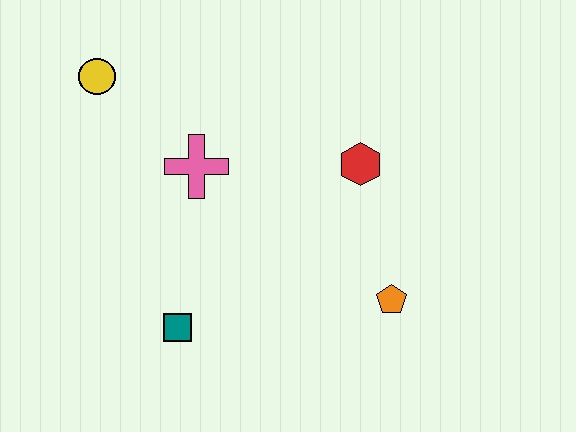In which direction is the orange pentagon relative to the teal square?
The orange pentagon is to the right of the teal square.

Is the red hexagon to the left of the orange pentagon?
Yes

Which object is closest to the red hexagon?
The orange pentagon is closest to the red hexagon.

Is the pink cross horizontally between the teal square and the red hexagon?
Yes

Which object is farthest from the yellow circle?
The orange pentagon is farthest from the yellow circle.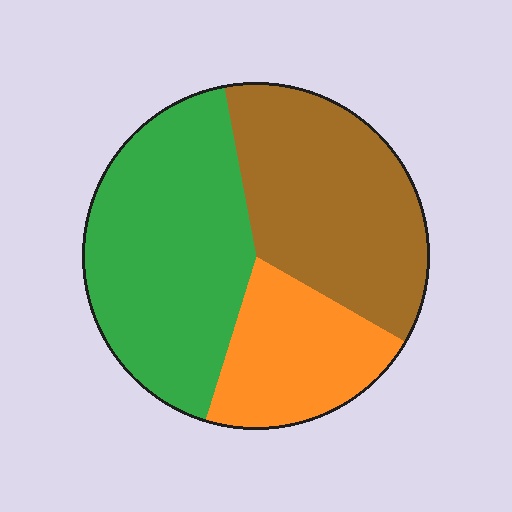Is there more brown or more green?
Green.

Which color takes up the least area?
Orange, at roughly 20%.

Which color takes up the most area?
Green, at roughly 40%.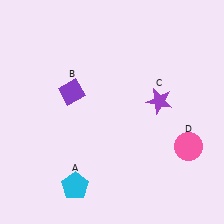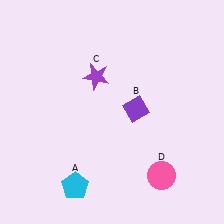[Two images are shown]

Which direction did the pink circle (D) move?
The pink circle (D) moved down.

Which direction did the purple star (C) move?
The purple star (C) moved left.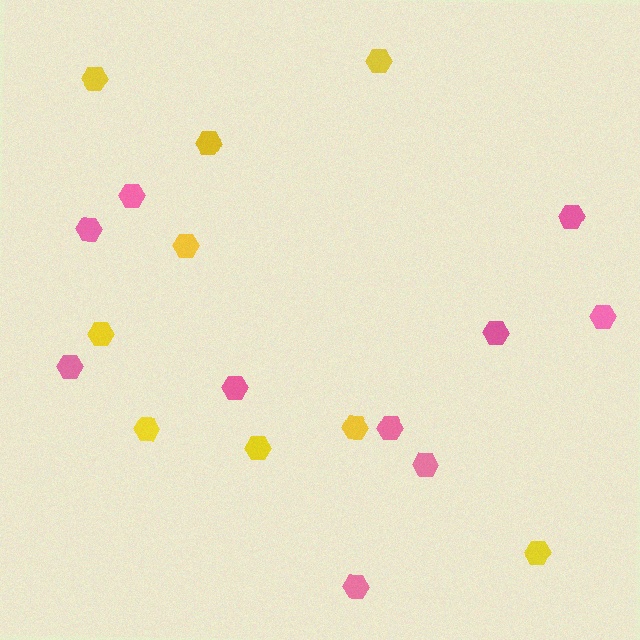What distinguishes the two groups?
There are 2 groups: one group of yellow hexagons (9) and one group of pink hexagons (10).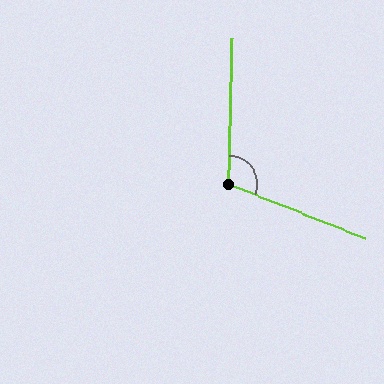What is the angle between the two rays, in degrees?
Approximately 110 degrees.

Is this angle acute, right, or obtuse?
It is obtuse.